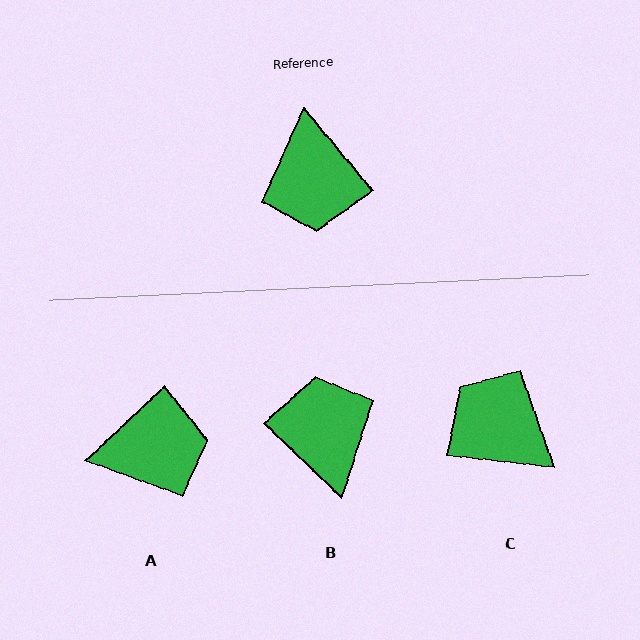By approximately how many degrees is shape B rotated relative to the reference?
Approximately 174 degrees clockwise.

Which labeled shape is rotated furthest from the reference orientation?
B, about 174 degrees away.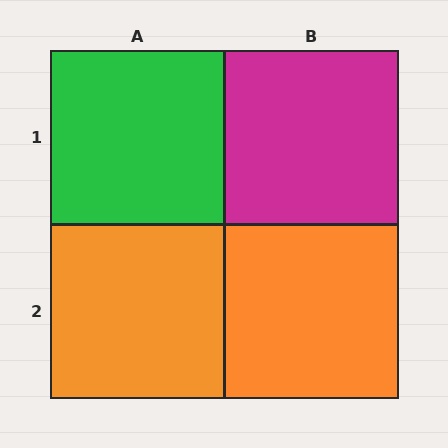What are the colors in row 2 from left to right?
Orange, orange.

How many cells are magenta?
1 cell is magenta.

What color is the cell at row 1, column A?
Green.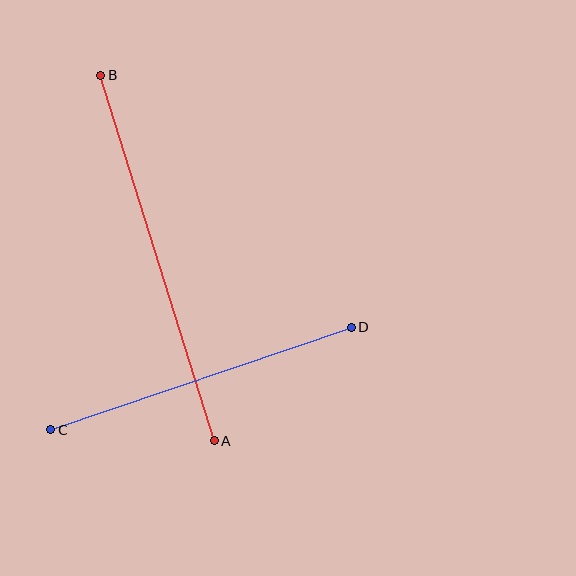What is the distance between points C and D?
The distance is approximately 317 pixels.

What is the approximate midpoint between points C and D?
The midpoint is at approximately (201, 378) pixels.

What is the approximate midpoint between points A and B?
The midpoint is at approximately (158, 258) pixels.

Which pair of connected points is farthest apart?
Points A and B are farthest apart.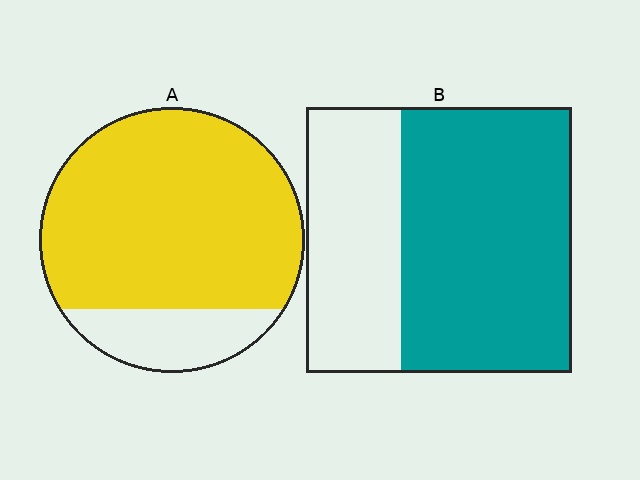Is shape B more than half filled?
Yes.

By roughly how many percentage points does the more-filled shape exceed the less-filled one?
By roughly 15 percentage points (A over B).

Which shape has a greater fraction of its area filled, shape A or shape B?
Shape A.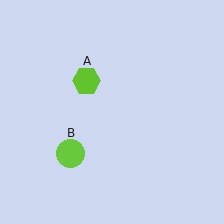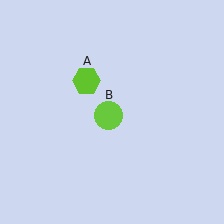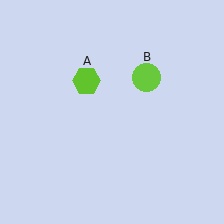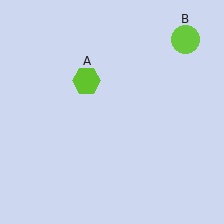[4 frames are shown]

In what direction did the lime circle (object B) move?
The lime circle (object B) moved up and to the right.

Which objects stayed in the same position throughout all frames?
Lime hexagon (object A) remained stationary.